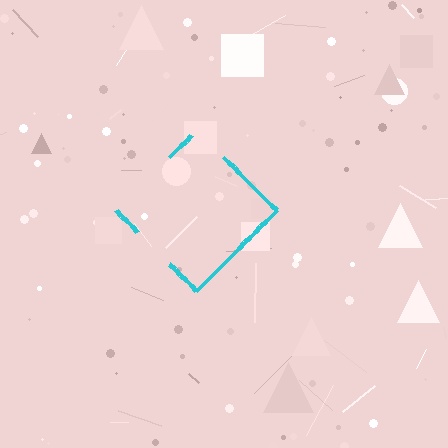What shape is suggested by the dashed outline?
The dashed outline suggests a diamond.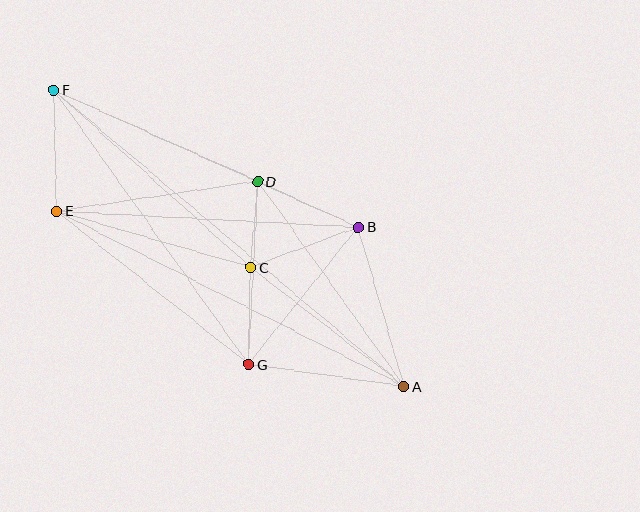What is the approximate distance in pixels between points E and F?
The distance between E and F is approximately 121 pixels.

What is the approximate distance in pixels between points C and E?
The distance between C and E is approximately 202 pixels.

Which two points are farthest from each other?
Points A and F are farthest from each other.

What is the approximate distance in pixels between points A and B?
The distance between A and B is approximately 166 pixels.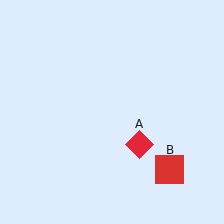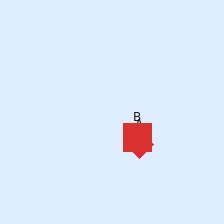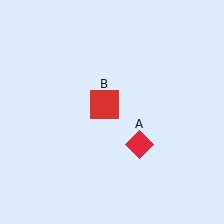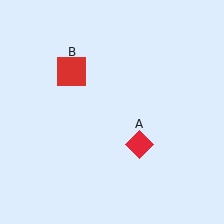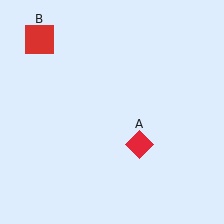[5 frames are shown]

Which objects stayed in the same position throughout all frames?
Red diamond (object A) remained stationary.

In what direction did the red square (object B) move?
The red square (object B) moved up and to the left.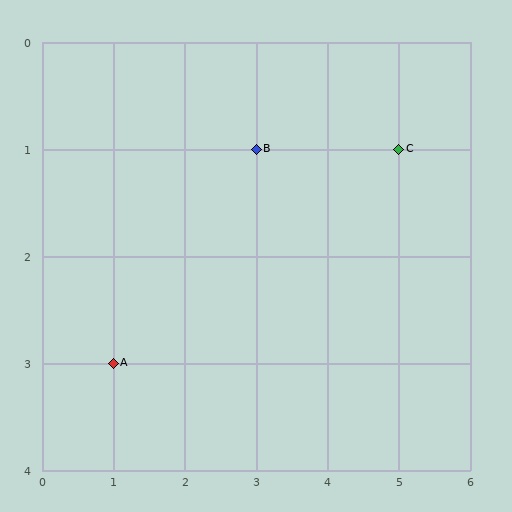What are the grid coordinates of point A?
Point A is at grid coordinates (1, 3).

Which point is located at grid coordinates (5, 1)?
Point C is at (5, 1).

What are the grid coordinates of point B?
Point B is at grid coordinates (3, 1).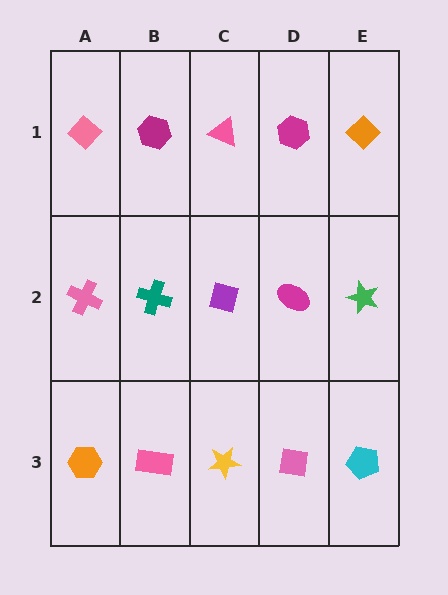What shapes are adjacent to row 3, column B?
A teal cross (row 2, column B), an orange hexagon (row 3, column A), a yellow star (row 3, column C).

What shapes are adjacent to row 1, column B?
A teal cross (row 2, column B), a pink diamond (row 1, column A), a pink triangle (row 1, column C).